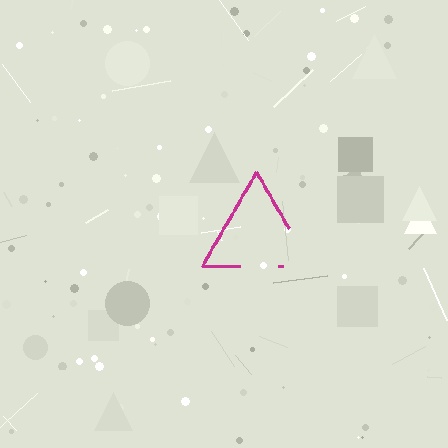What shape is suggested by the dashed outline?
The dashed outline suggests a triangle.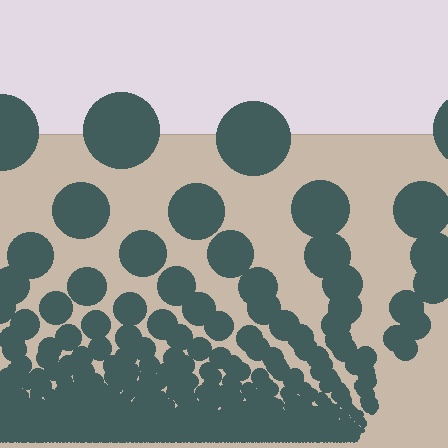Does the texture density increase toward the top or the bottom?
Density increases toward the bottom.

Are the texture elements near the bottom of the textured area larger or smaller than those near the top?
Smaller. The gradient is inverted — elements near the bottom are smaller and denser.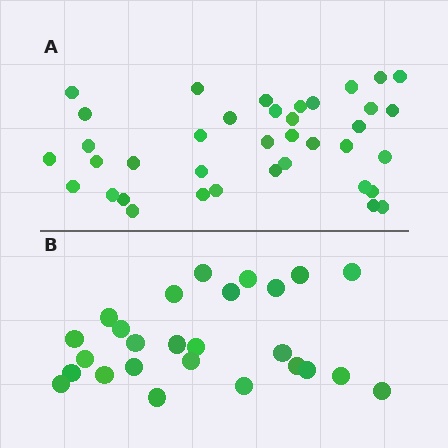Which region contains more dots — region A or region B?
Region A (the top region) has more dots.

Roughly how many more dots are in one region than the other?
Region A has roughly 12 or so more dots than region B.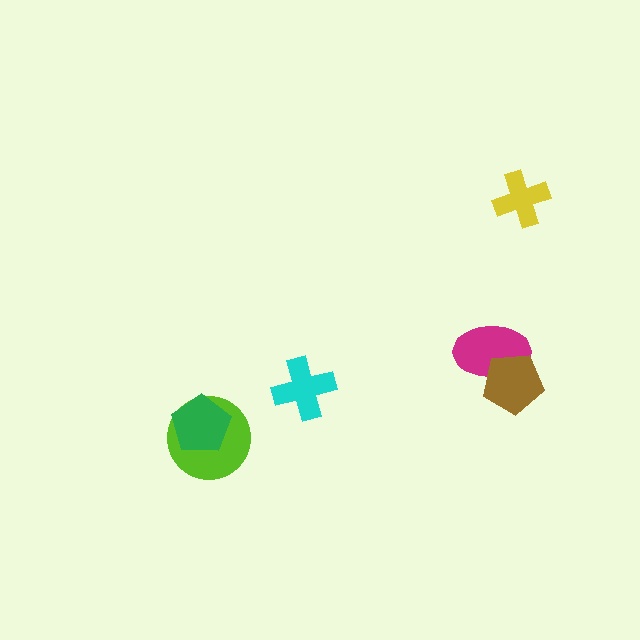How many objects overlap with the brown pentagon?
1 object overlaps with the brown pentagon.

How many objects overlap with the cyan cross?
0 objects overlap with the cyan cross.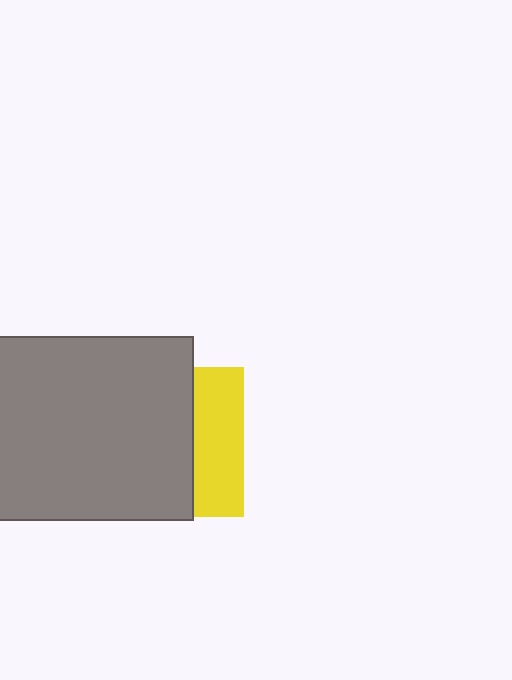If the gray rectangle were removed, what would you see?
You would see the complete yellow square.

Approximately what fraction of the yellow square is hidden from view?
Roughly 67% of the yellow square is hidden behind the gray rectangle.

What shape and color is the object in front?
The object in front is a gray rectangle.